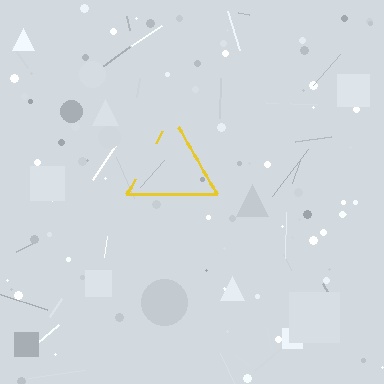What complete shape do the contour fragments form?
The contour fragments form a triangle.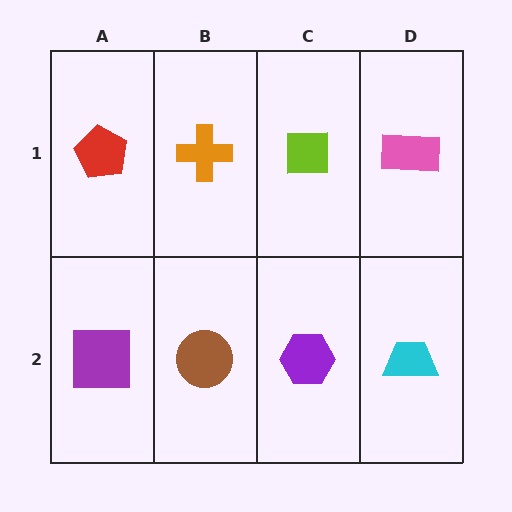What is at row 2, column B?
A brown circle.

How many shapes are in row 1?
4 shapes.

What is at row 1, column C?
A lime square.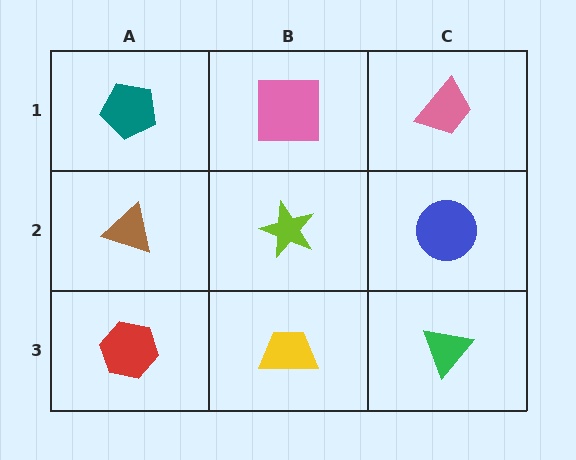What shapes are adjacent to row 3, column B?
A lime star (row 2, column B), a red hexagon (row 3, column A), a green triangle (row 3, column C).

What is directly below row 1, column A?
A brown triangle.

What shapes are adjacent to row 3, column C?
A blue circle (row 2, column C), a yellow trapezoid (row 3, column B).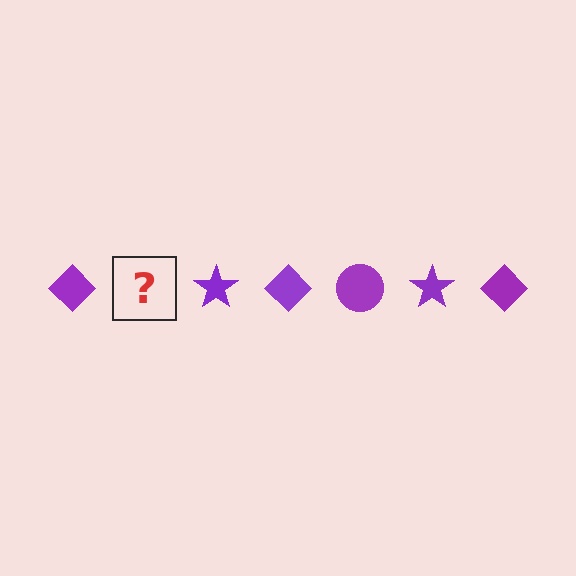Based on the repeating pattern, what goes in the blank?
The blank should be a purple circle.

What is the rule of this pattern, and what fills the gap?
The rule is that the pattern cycles through diamond, circle, star shapes in purple. The gap should be filled with a purple circle.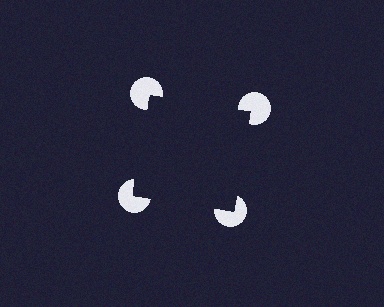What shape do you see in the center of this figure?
An illusory square — its edges are inferred from the aligned wedge cuts in the pac-man discs, not physically drawn.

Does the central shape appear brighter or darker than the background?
It typically appears slightly darker than the background, even though no actual brightness change is drawn.